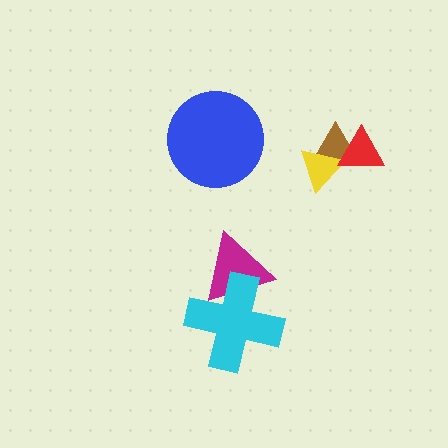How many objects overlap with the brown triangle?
2 objects overlap with the brown triangle.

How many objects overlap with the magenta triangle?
1 object overlaps with the magenta triangle.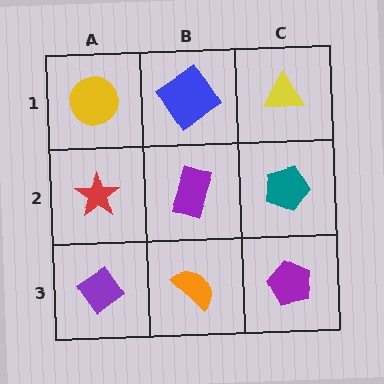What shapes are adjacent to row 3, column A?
A red star (row 2, column A), an orange semicircle (row 3, column B).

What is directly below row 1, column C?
A teal pentagon.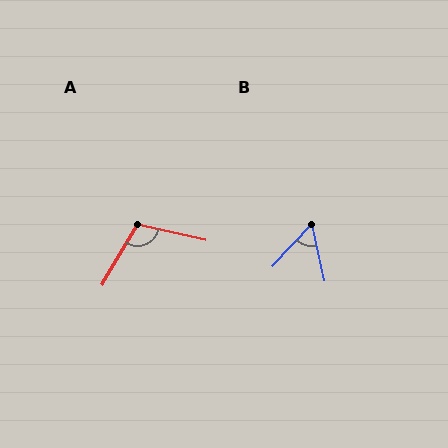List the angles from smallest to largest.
B (55°), A (107°).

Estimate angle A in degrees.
Approximately 107 degrees.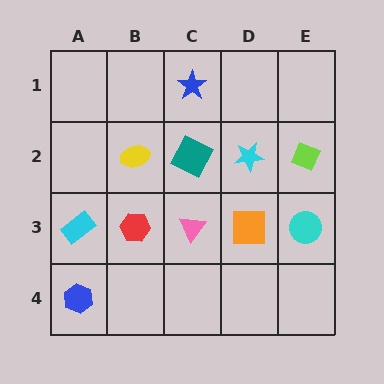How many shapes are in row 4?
1 shape.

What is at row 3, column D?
An orange square.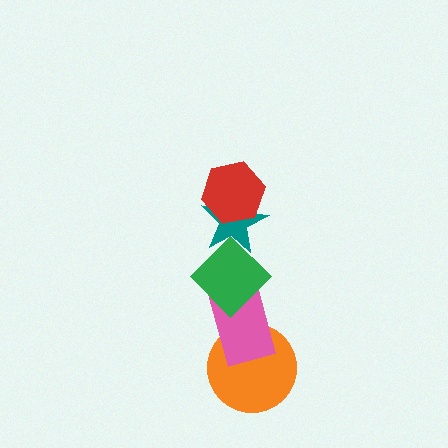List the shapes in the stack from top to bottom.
From top to bottom: the red hexagon, the teal star, the green diamond, the pink rectangle, the orange circle.